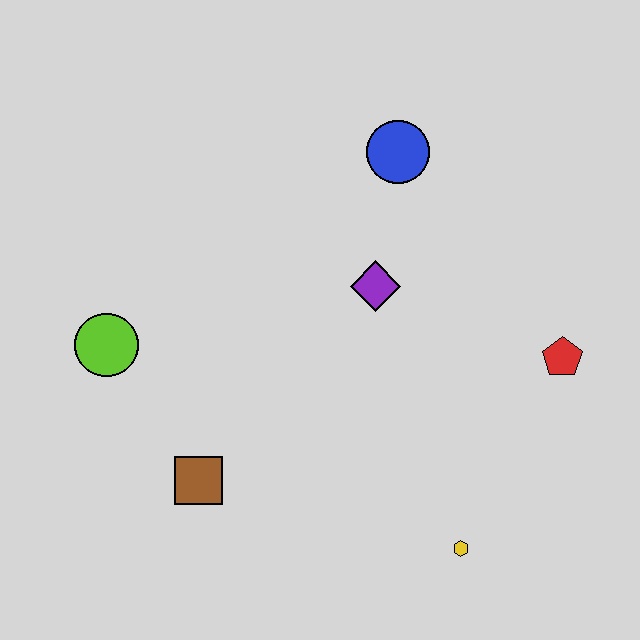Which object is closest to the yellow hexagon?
The red pentagon is closest to the yellow hexagon.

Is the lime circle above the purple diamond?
No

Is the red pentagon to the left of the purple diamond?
No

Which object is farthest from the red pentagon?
The lime circle is farthest from the red pentagon.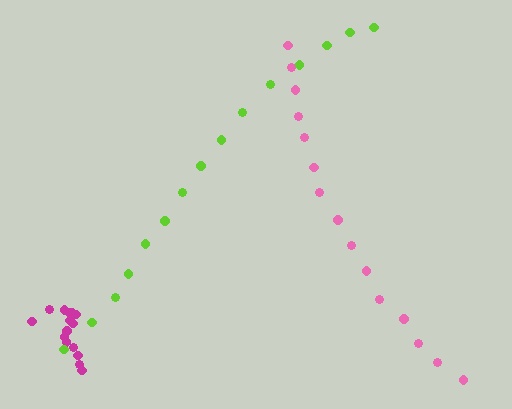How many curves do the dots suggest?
There are 3 distinct paths.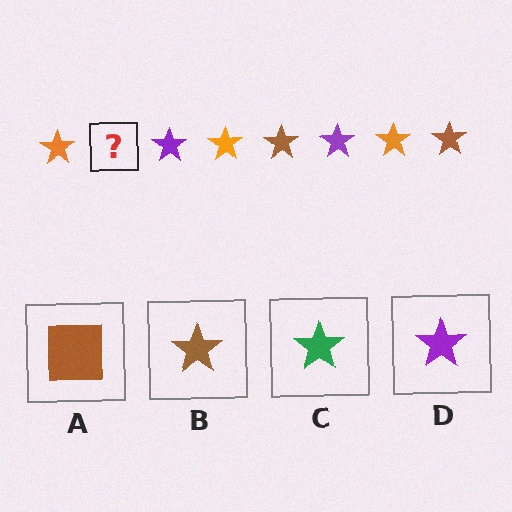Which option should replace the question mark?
Option B.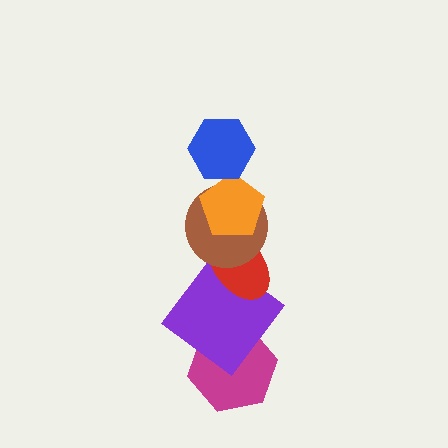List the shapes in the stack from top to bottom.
From top to bottom: the blue hexagon, the orange pentagon, the brown circle, the red ellipse, the purple diamond, the magenta hexagon.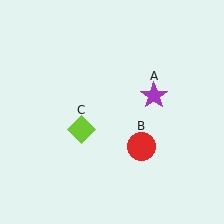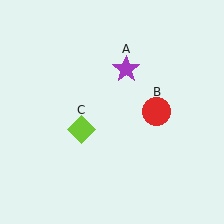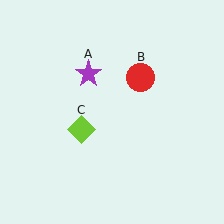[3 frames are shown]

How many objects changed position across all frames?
2 objects changed position: purple star (object A), red circle (object B).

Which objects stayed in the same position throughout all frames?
Lime diamond (object C) remained stationary.